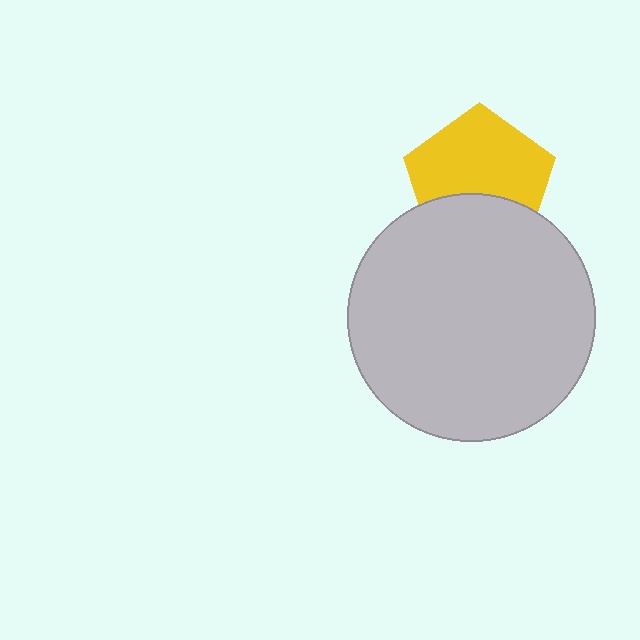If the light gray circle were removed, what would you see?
You would see the complete yellow pentagon.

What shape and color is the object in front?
The object in front is a light gray circle.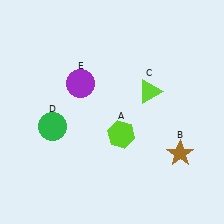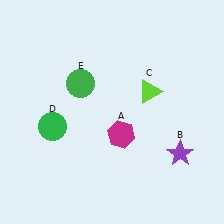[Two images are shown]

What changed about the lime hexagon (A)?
In Image 1, A is lime. In Image 2, it changed to magenta.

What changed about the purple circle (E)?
In Image 1, E is purple. In Image 2, it changed to green.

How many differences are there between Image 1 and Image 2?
There are 3 differences between the two images.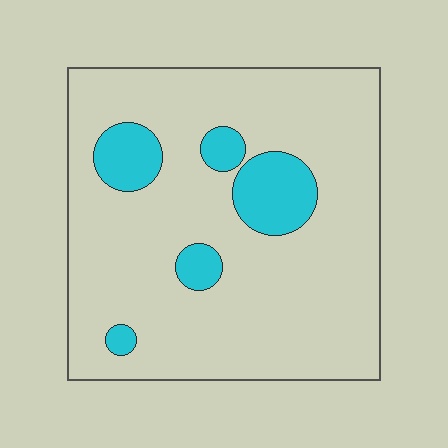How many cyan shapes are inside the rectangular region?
5.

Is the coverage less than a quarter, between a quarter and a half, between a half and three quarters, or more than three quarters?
Less than a quarter.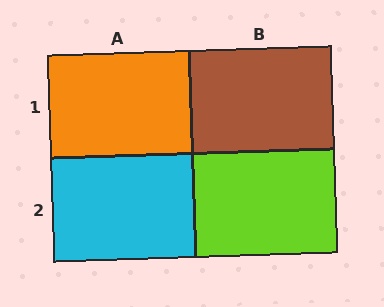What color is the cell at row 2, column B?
Lime.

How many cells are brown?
1 cell is brown.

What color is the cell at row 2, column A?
Cyan.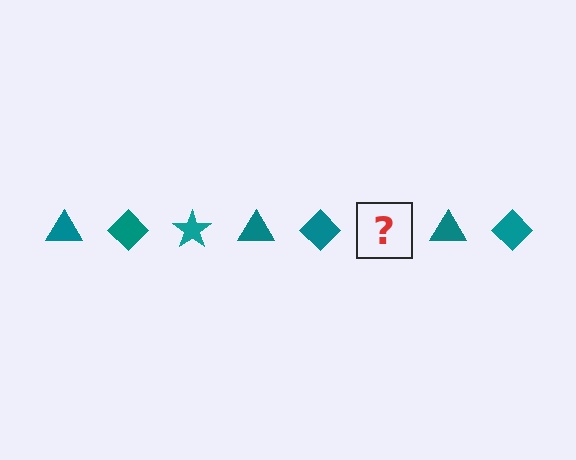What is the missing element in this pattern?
The missing element is a teal star.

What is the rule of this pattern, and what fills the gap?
The rule is that the pattern cycles through triangle, diamond, star shapes in teal. The gap should be filled with a teal star.